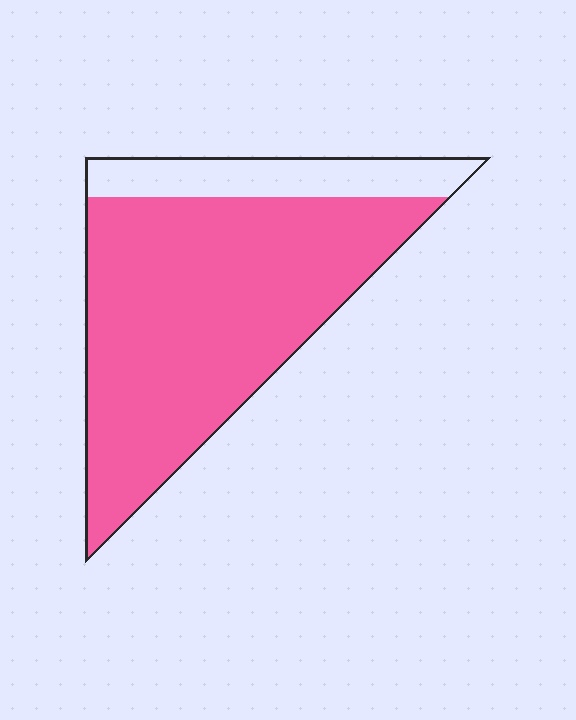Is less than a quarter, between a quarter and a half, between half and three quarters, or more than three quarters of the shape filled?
More than three quarters.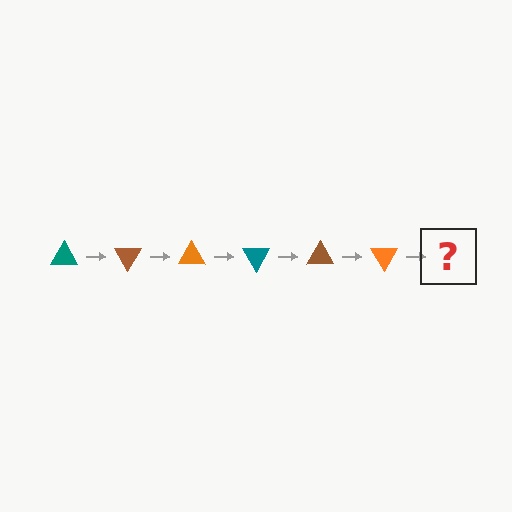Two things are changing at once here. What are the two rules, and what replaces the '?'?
The two rules are that it rotates 60 degrees each step and the color cycles through teal, brown, and orange. The '?' should be a teal triangle, rotated 360 degrees from the start.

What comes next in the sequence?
The next element should be a teal triangle, rotated 360 degrees from the start.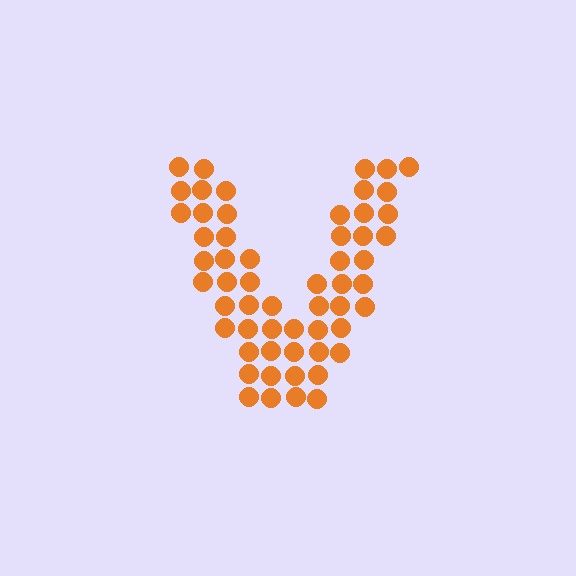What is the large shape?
The large shape is the letter V.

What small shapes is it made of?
It is made of small circles.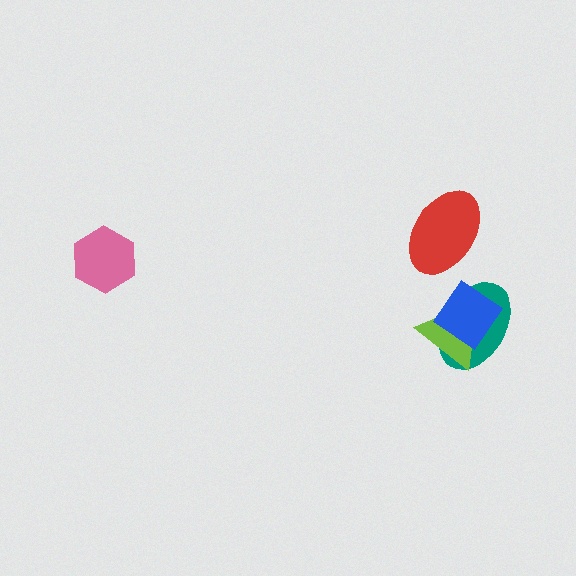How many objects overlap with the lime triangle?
2 objects overlap with the lime triangle.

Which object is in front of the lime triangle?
The blue diamond is in front of the lime triangle.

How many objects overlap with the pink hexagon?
0 objects overlap with the pink hexagon.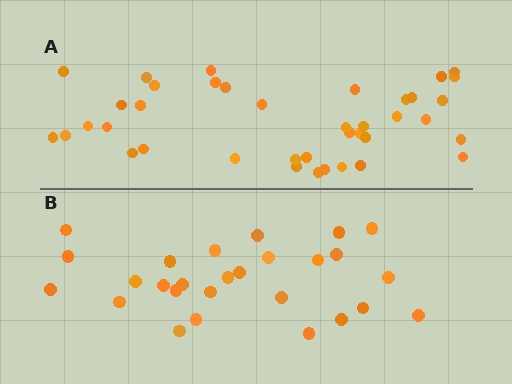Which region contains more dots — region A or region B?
Region A (the top region) has more dots.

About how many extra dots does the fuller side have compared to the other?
Region A has roughly 12 or so more dots than region B.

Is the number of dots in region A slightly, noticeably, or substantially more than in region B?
Region A has noticeably more, but not dramatically so. The ratio is roughly 1.4 to 1.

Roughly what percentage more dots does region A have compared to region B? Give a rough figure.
About 45% more.